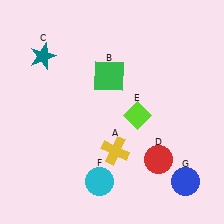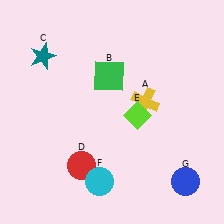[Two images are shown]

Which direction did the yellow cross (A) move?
The yellow cross (A) moved up.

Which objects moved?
The objects that moved are: the yellow cross (A), the red circle (D).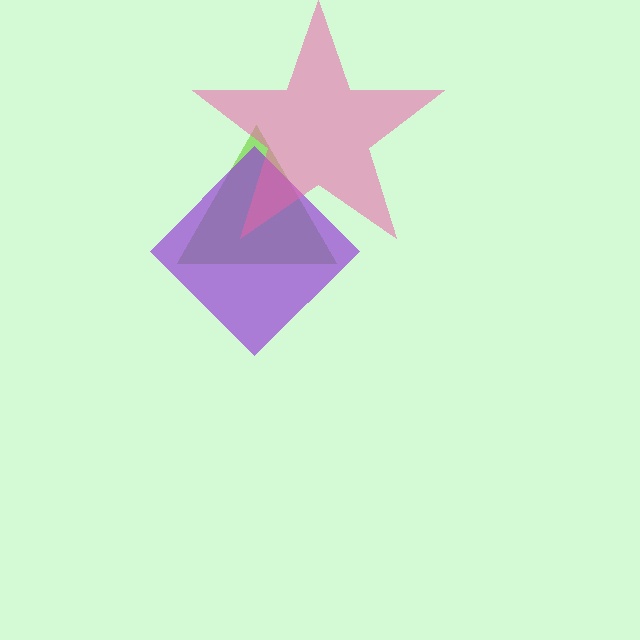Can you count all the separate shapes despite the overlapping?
Yes, there are 3 separate shapes.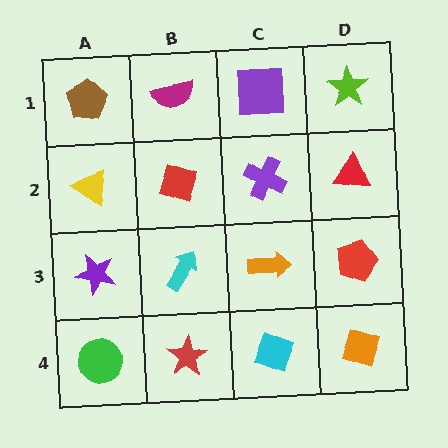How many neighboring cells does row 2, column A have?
3.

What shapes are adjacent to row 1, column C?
A purple cross (row 2, column C), a magenta semicircle (row 1, column B), a lime star (row 1, column D).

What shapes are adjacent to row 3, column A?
A yellow triangle (row 2, column A), a green circle (row 4, column A), a cyan arrow (row 3, column B).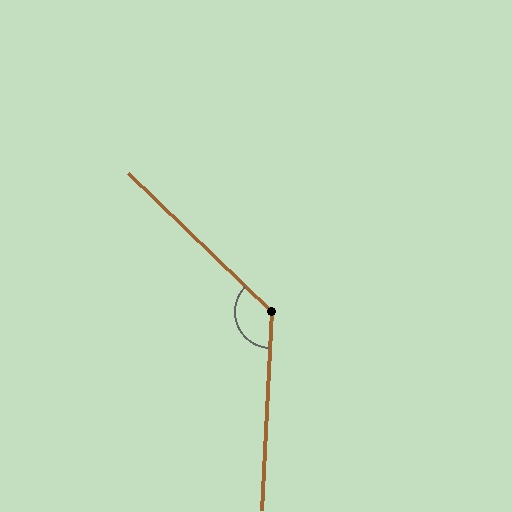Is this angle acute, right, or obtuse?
It is obtuse.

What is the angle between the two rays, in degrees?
Approximately 131 degrees.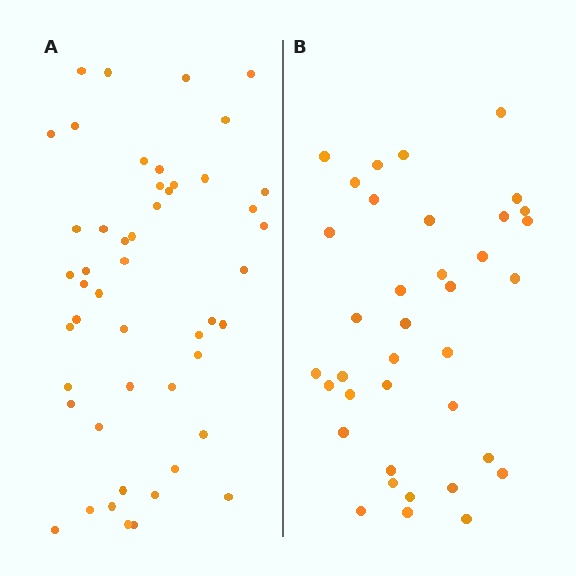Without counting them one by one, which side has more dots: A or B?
Region A (the left region) has more dots.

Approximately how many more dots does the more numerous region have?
Region A has roughly 12 or so more dots than region B.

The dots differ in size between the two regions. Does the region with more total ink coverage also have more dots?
No. Region B has more total ink coverage because its dots are larger, but region A actually contains more individual dots. Total area can be misleading — the number of items is what matters here.